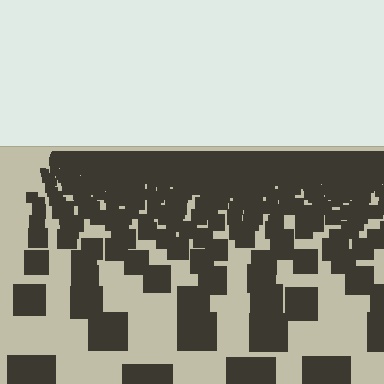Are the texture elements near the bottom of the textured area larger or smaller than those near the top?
Larger. Near the bottom, elements are closer to the viewer and appear at a bigger on-screen size.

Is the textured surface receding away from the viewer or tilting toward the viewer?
The surface is receding away from the viewer. Texture elements get smaller and denser toward the top.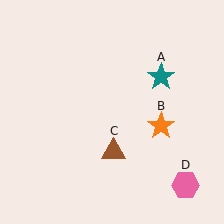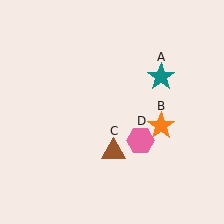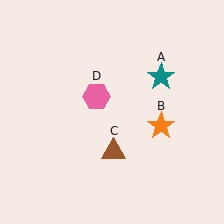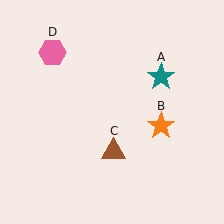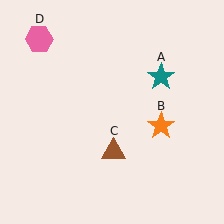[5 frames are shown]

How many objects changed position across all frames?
1 object changed position: pink hexagon (object D).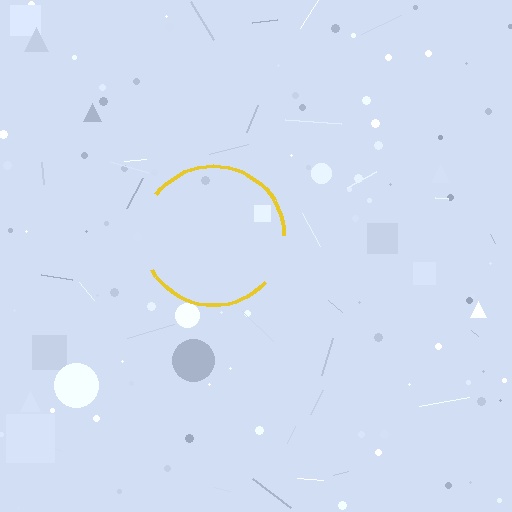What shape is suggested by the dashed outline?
The dashed outline suggests a circle.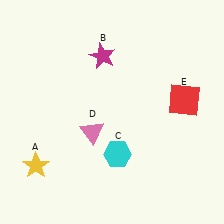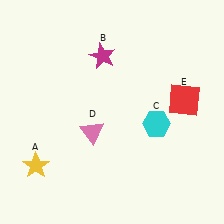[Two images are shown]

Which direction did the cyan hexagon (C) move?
The cyan hexagon (C) moved right.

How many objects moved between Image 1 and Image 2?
1 object moved between the two images.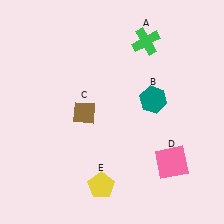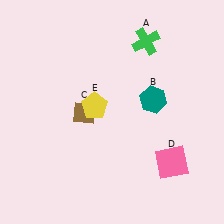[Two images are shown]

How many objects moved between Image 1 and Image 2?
1 object moved between the two images.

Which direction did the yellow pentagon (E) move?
The yellow pentagon (E) moved up.